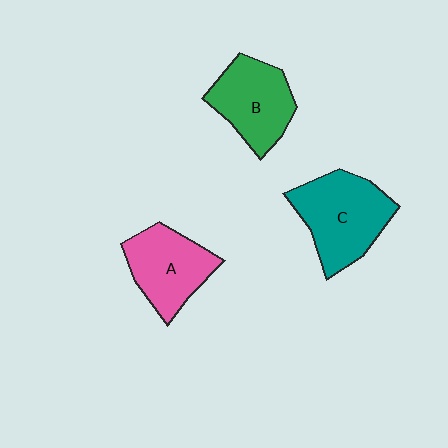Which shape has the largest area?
Shape C (teal).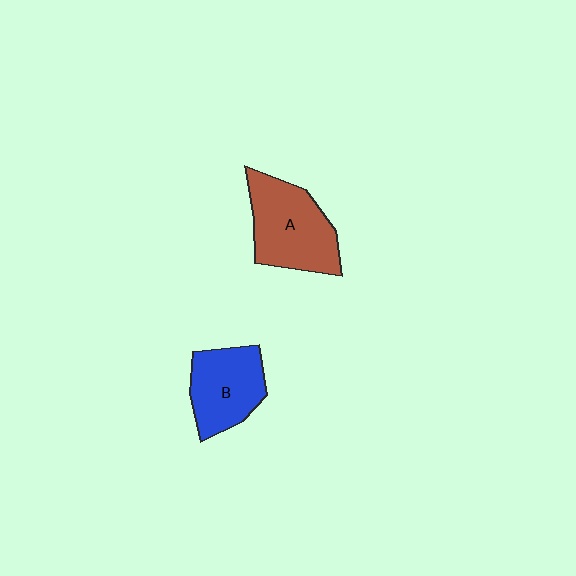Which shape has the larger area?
Shape A (brown).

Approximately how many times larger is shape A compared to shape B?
Approximately 1.2 times.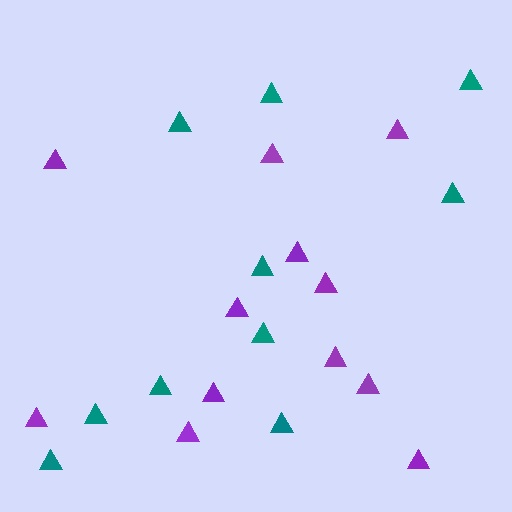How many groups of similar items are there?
There are 2 groups: one group of purple triangles (12) and one group of teal triangles (10).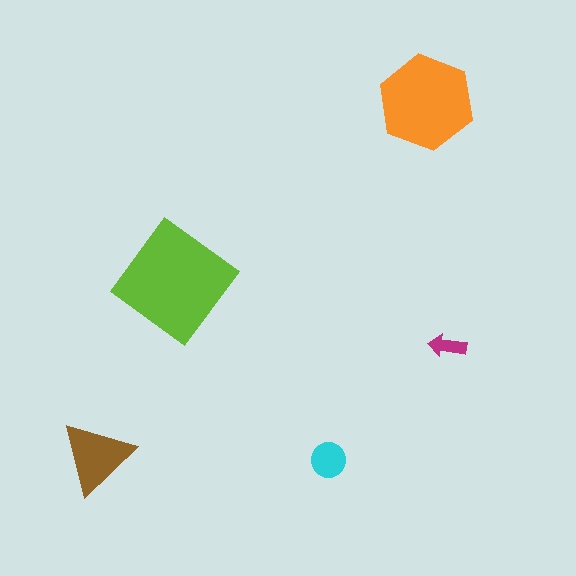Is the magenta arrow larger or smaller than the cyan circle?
Smaller.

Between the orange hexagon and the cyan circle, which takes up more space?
The orange hexagon.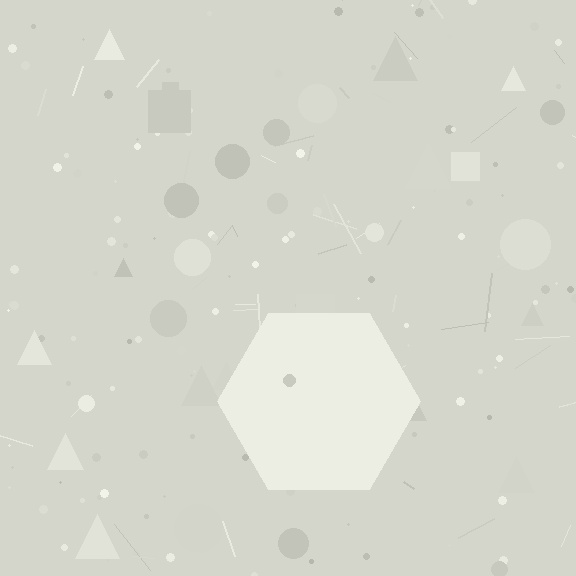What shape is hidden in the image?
A hexagon is hidden in the image.